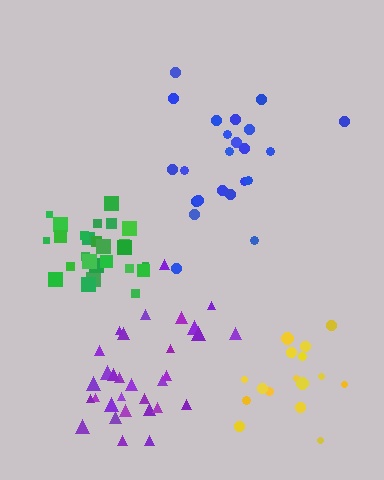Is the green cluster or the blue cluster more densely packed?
Green.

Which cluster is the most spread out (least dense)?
Yellow.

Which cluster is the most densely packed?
Green.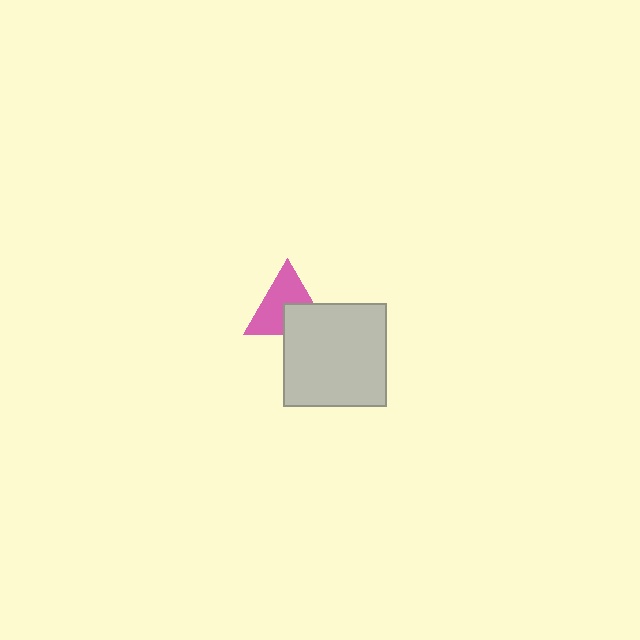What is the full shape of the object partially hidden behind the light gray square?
The partially hidden object is a pink triangle.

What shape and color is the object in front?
The object in front is a light gray square.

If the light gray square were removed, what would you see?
You would see the complete pink triangle.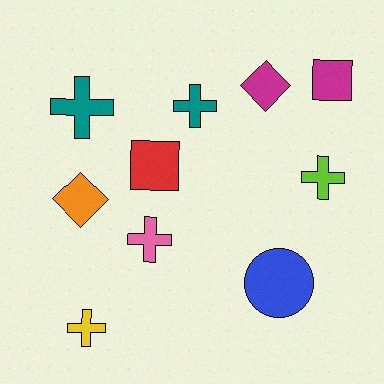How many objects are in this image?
There are 10 objects.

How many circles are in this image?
There is 1 circle.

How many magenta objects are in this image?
There are 2 magenta objects.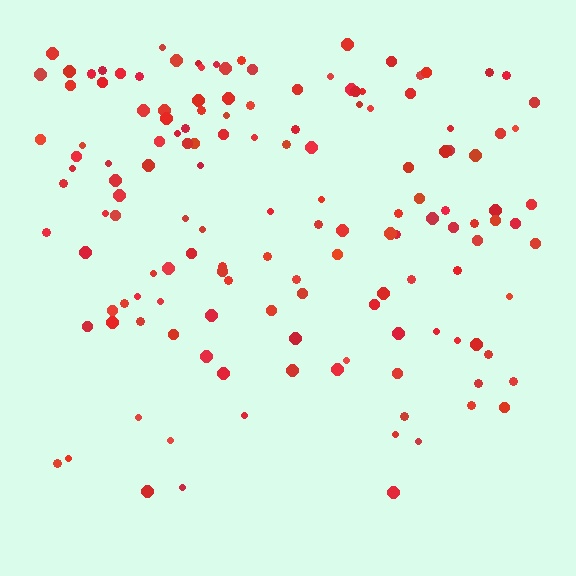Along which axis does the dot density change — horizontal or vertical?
Vertical.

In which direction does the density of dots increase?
From bottom to top, with the top side densest.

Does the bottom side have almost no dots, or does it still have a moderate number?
Still a moderate number, just noticeably fewer than the top.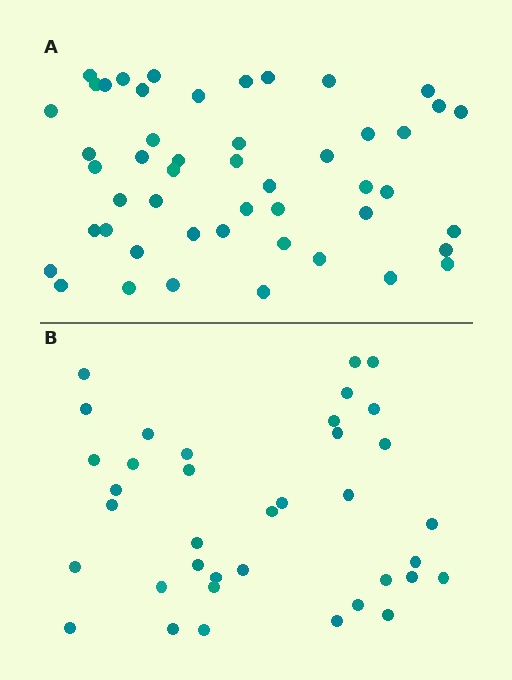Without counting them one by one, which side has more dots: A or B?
Region A (the top region) has more dots.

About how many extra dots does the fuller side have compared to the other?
Region A has roughly 12 or so more dots than region B.